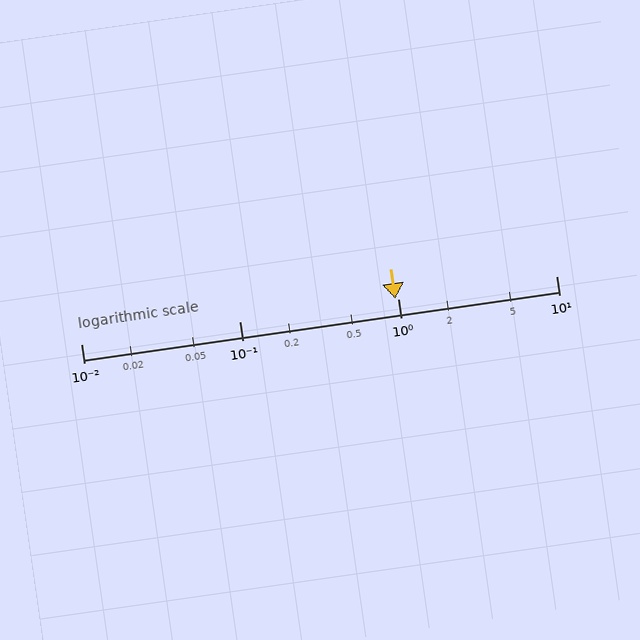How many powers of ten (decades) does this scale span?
The scale spans 3 decades, from 0.01 to 10.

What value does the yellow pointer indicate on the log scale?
The pointer indicates approximately 0.96.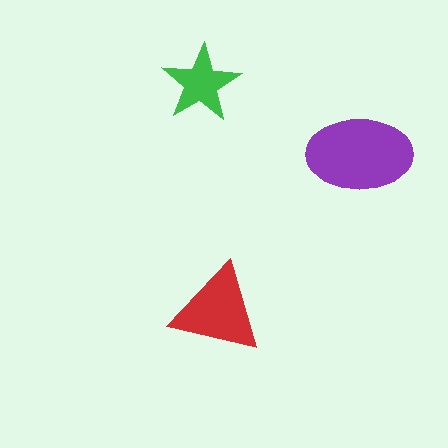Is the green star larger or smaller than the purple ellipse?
Smaller.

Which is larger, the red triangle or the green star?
The red triangle.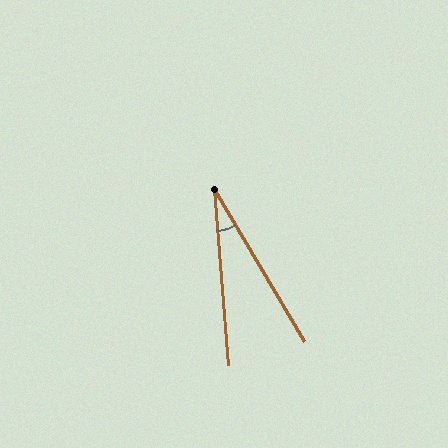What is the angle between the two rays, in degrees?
Approximately 26 degrees.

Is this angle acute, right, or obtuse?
It is acute.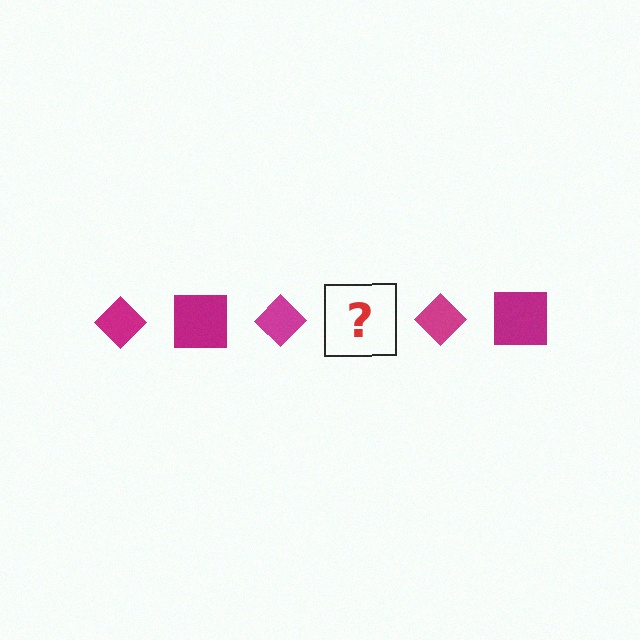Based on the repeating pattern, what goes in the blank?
The blank should be a magenta square.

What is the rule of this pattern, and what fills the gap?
The rule is that the pattern cycles through diamond, square shapes in magenta. The gap should be filled with a magenta square.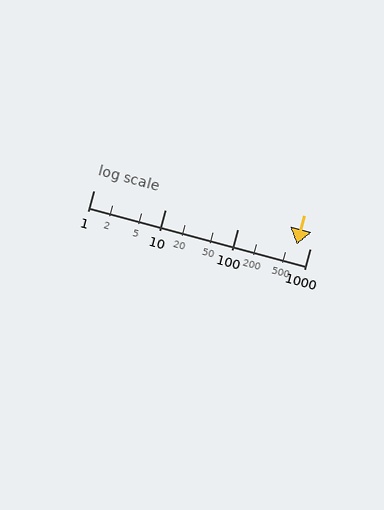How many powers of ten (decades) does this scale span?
The scale spans 3 decades, from 1 to 1000.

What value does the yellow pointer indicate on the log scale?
The pointer indicates approximately 660.